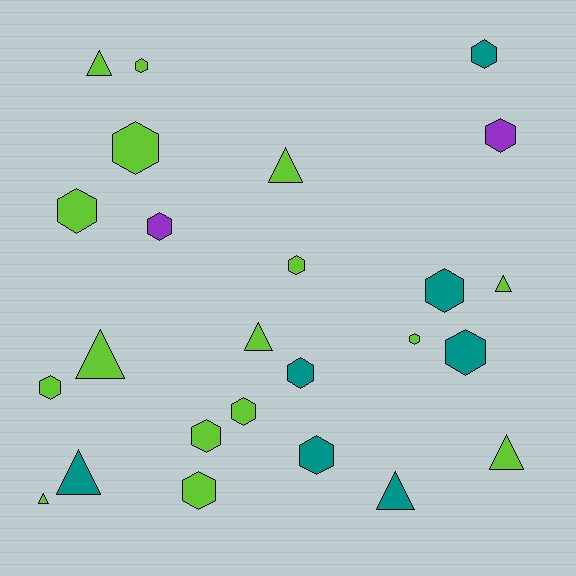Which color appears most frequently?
Lime, with 16 objects.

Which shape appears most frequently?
Hexagon, with 16 objects.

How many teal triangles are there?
There are 2 teal triangles.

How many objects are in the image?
There are 25 objects.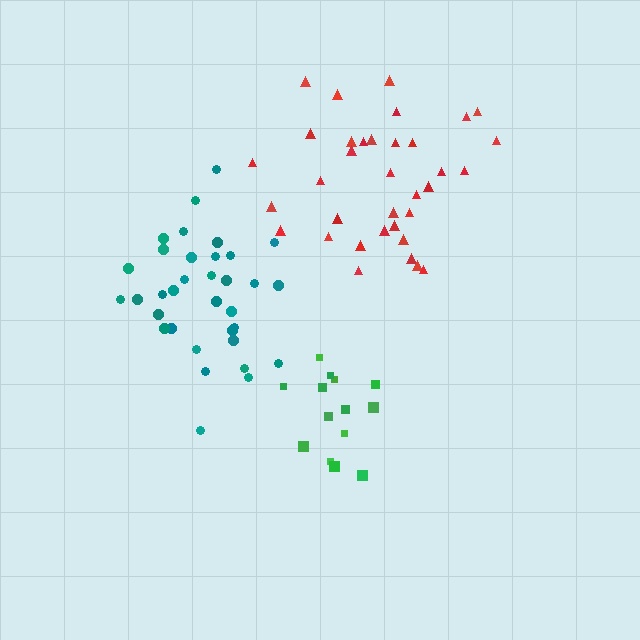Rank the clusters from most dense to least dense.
teal, green, red.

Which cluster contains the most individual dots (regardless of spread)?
Red (35).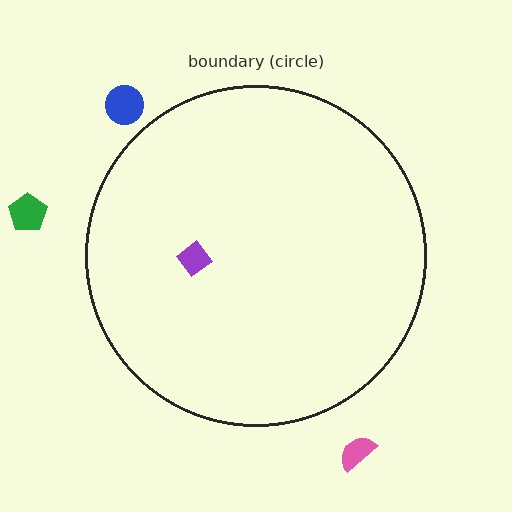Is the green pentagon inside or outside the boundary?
Outside.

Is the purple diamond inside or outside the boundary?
Inside.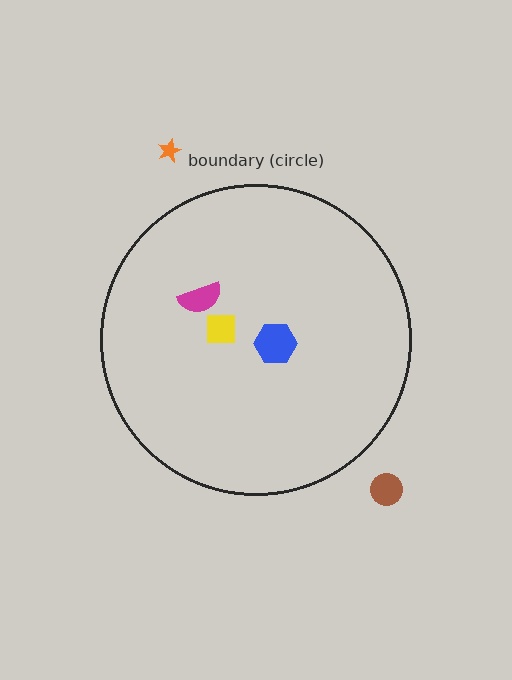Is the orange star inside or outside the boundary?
Outside.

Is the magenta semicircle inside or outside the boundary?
Inside.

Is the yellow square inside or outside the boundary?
Inside.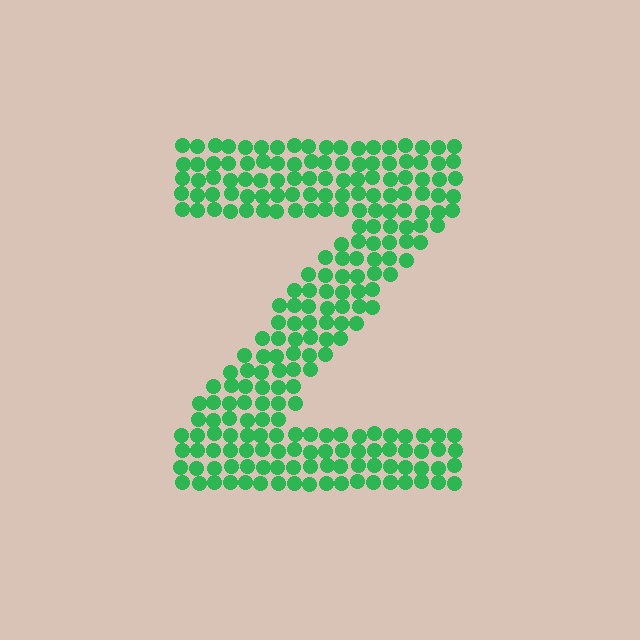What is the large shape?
The large shape is the letter Z.